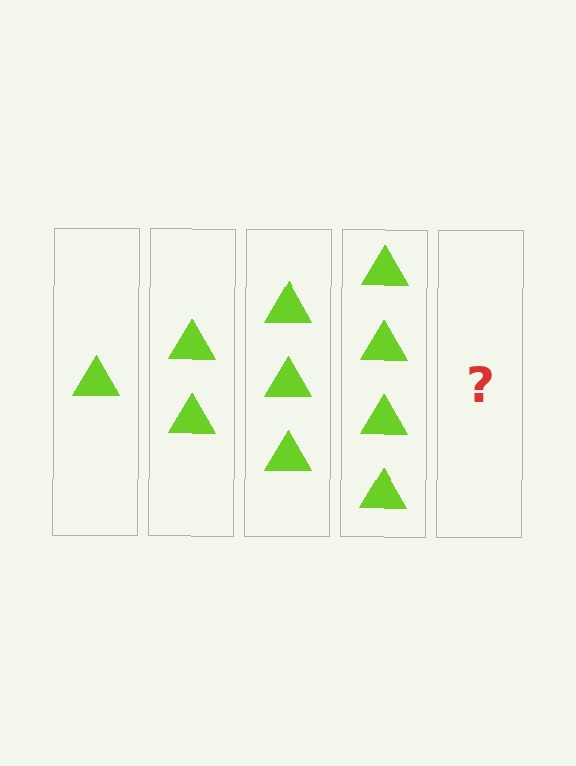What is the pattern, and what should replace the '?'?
The pattern is that each step adds one more triangle. The '?' should be 5 triangles.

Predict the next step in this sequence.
The next step is 5 triangles.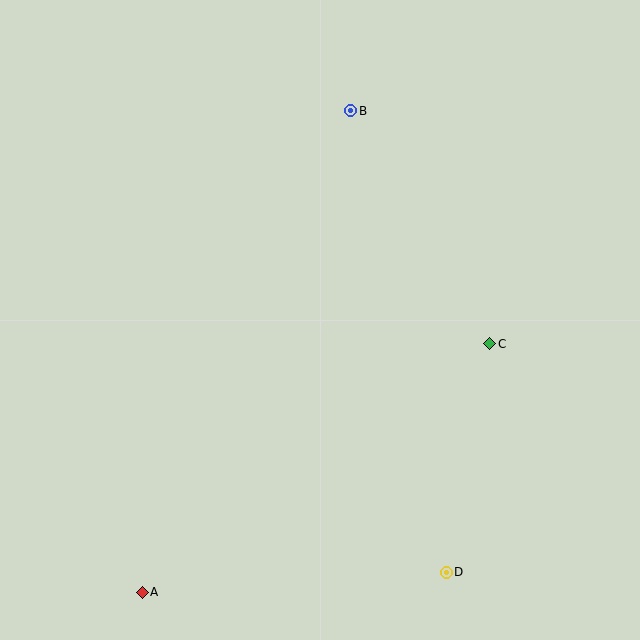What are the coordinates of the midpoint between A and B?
The midpoint between A and B is at (246, 351).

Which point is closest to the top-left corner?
Point B is closest to the top-left corner.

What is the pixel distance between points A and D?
The distance between A and D is 305 pixels.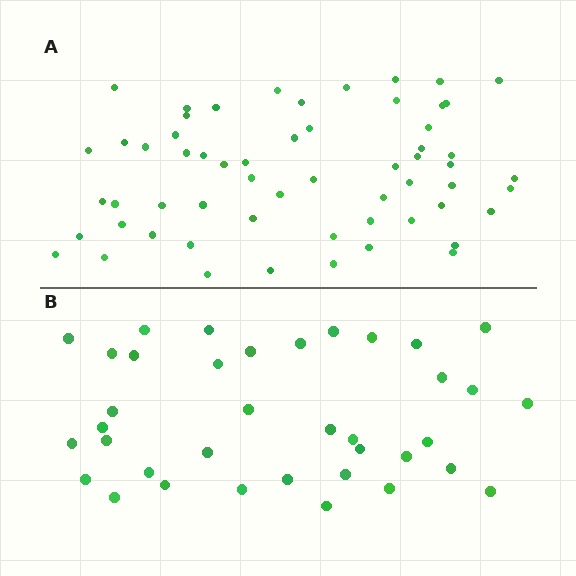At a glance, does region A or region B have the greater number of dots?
Region A (the top region) has more dots.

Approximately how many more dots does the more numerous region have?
Region A has approximately 20 more dots than region B.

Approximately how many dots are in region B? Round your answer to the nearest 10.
About 40 dots. (The exact count is 37, which rounds to 40.)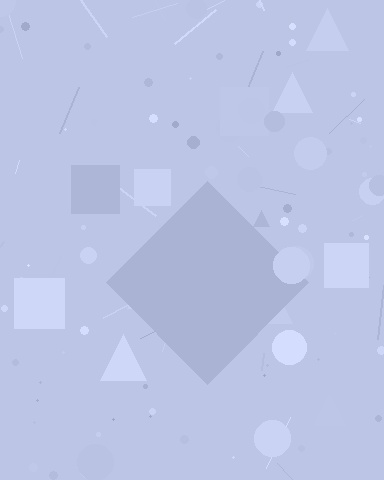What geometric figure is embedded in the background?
A diamond is embedded in the background.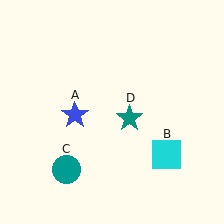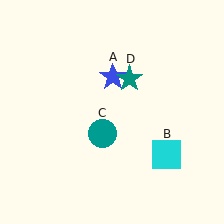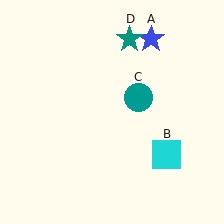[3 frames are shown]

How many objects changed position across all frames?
3 objects changed position: blue star (object A), teal circle (object C), teal star (object D).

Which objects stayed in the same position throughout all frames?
Cyan square (object B) remained stationary.